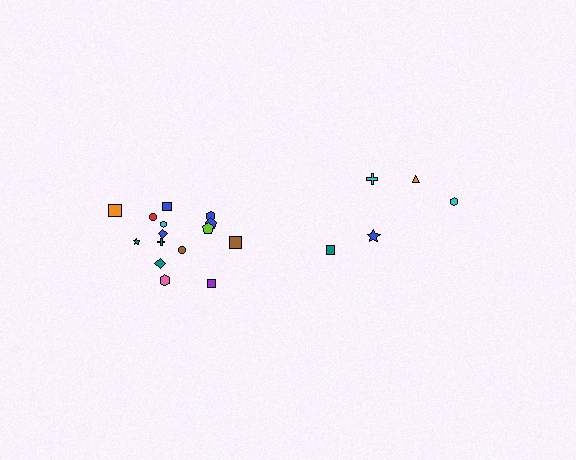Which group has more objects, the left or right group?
The left group.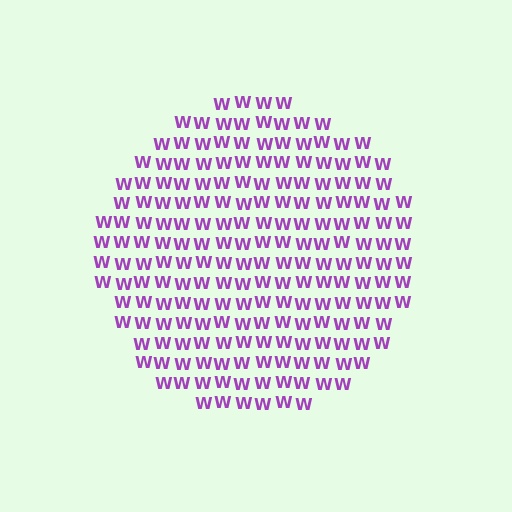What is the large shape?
The large shape is a circle.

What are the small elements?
The small elements are letter W's.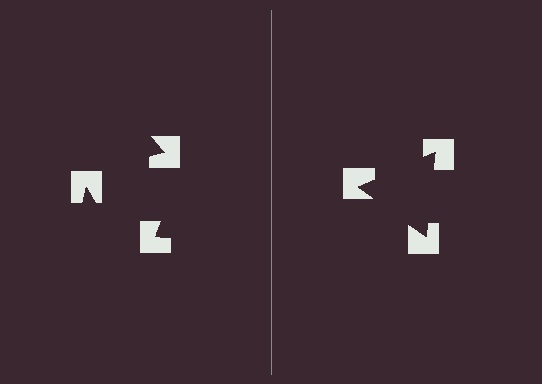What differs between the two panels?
The notched squares are positioned identically on both sides; only the wedge orientations differ. On the right they align to a triangle; on the left they are misaligned.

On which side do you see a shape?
An illusory triangle appears on the right side. On the left side the wedge cuts are rotated, so no coherent shape forms.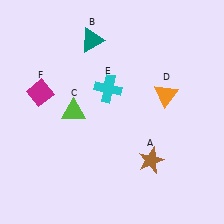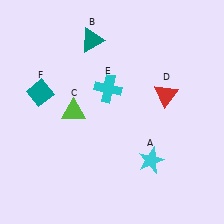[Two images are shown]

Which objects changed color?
A changed from brown to cyan. D changed from orange to red. F changed from magenta to teal.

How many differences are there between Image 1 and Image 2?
There are 3 differences between the two images.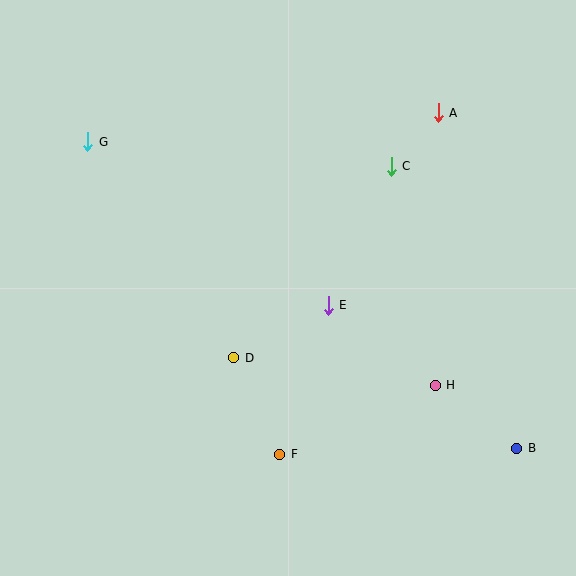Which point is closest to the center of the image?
Point E at (328, 305) is closest to the center.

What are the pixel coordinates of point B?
Point B is at (517, 448).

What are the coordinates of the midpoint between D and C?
The midpoint between D and C is at (313, 262).